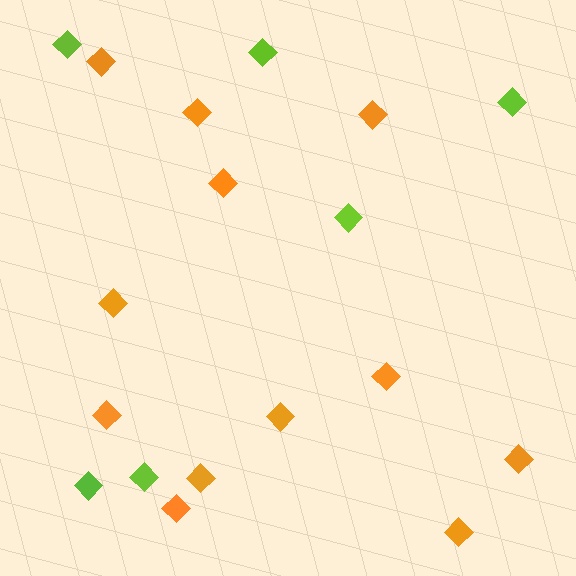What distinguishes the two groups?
There are 2 groups: one group of lime diamonds (6) and one group of orange diamonds (12).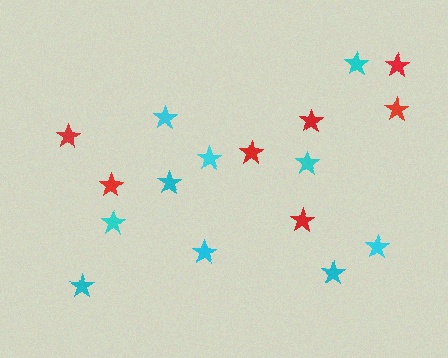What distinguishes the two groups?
There are 2 groups: one group of red stars (7) and one group of cyan stars (10).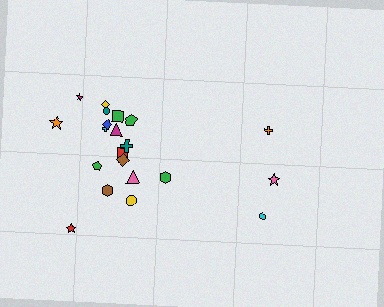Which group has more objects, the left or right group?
The left group.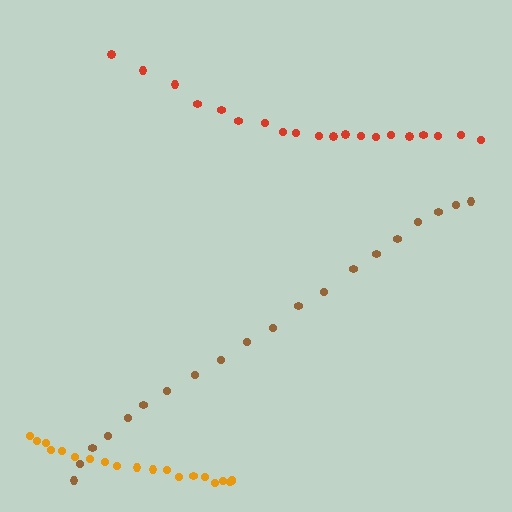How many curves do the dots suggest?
There are 3 distinct paths.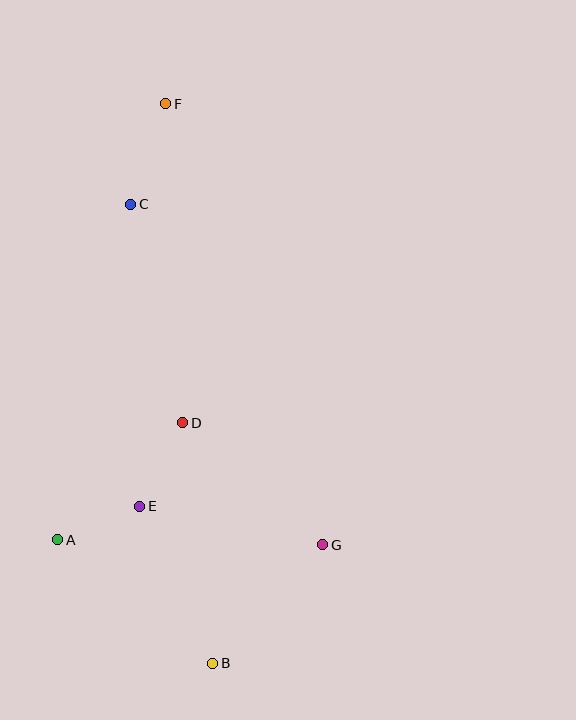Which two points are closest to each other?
Points A and E are closest to each other.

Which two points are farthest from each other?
Points B and F are farthest from each other.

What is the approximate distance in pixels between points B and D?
The distance between B and D is approximately 242 pixels.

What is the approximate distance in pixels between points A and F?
The distance between A and F is approximately 449 pixels.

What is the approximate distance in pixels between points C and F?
The distance between C and F is approximately 107 pixels.